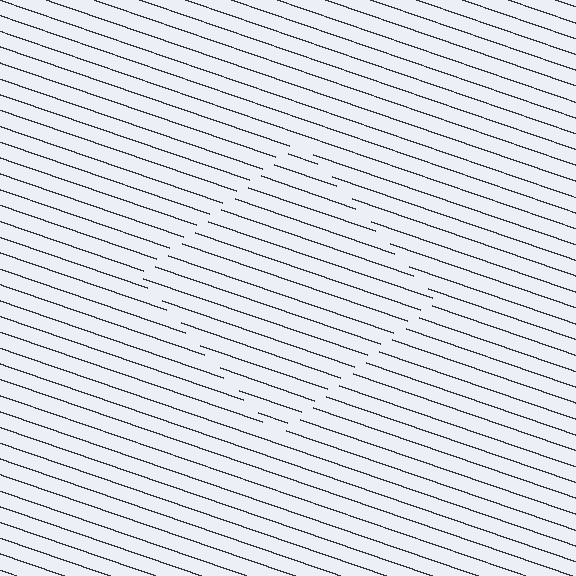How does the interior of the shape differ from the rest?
The interior of the shape contains the same grating, shifted by half a period — the contour is defined by the phase discontinuity where line-ends from the inner and outer gratings abut.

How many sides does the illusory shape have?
4 sides — the line-ends trace a square.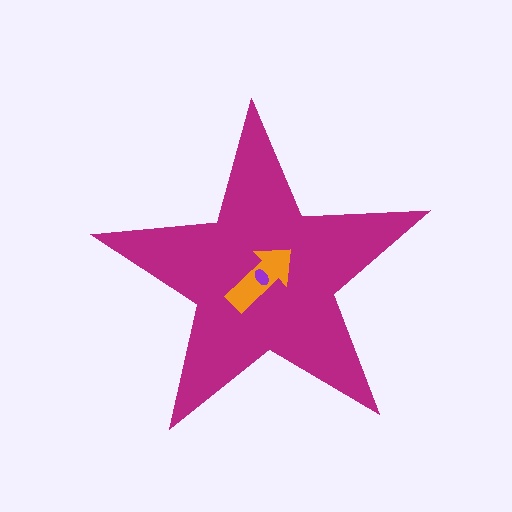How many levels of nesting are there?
3.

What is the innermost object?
The purple ellipse.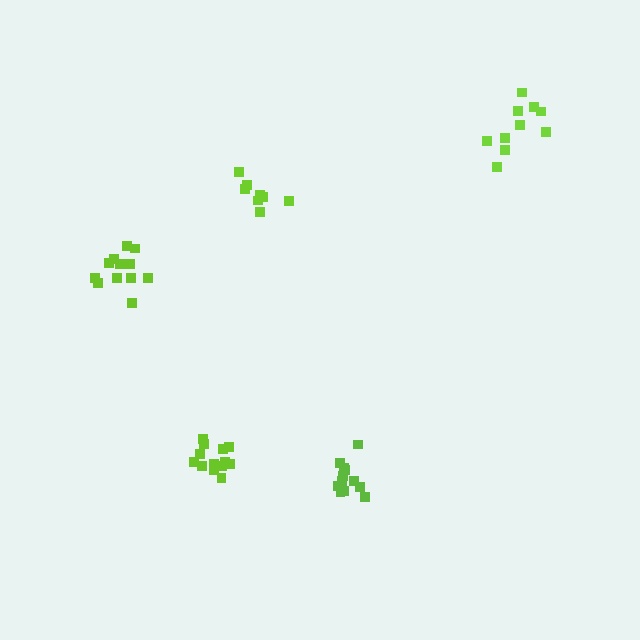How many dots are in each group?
Group 1: 13 dots, Group 2: 8 dots, Group 3: 10 dots, Group 4: 13 dots, Group 5: 13 dots (57 total).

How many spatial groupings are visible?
There are 5 spatial groupings.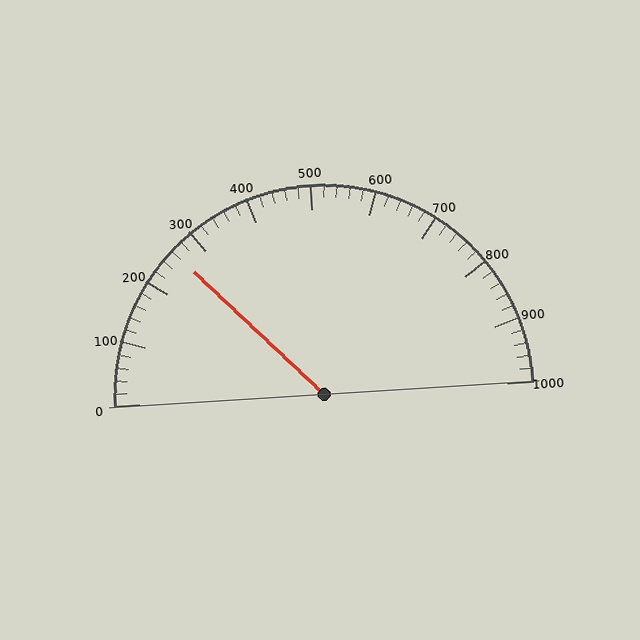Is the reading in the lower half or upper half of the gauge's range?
The reading is in the lower half of the range (0 to 1000).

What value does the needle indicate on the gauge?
The needle indicates approximately 260.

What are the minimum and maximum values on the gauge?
The gauge ranges from 0 to 1000.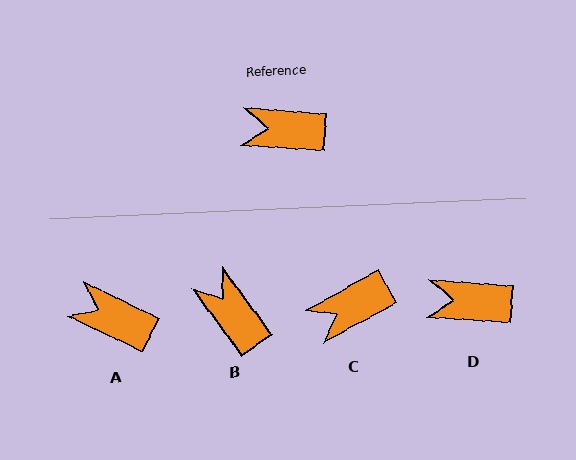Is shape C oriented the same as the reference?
No, it is off by about 33 degrees.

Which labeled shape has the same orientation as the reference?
D.